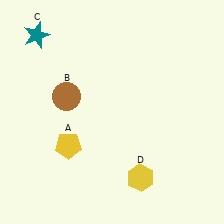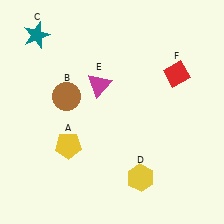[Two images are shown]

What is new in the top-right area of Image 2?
A red diamond (F) was added in the top-right area of Image 2.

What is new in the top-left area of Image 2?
A magenta triangle (E) was added in the top-left area of Image 2.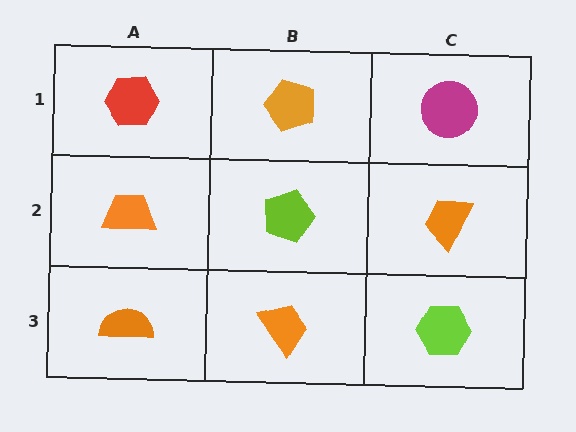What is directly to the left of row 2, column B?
An orange trapezoid.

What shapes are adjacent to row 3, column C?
An orange trapezoid (row 2, column C), an orange trapezoid (row 3, column B).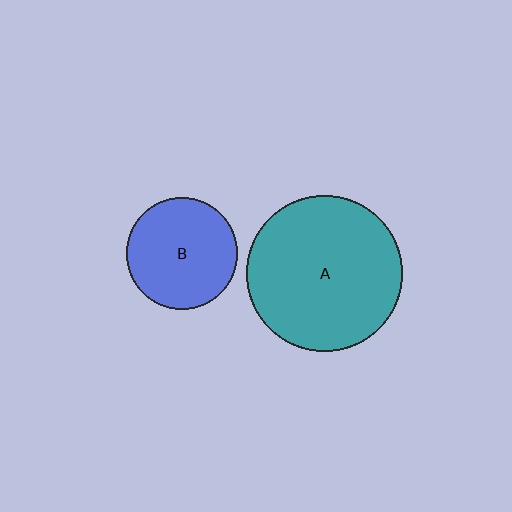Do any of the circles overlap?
No, none of the circles overlap.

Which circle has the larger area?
Circle A (teal).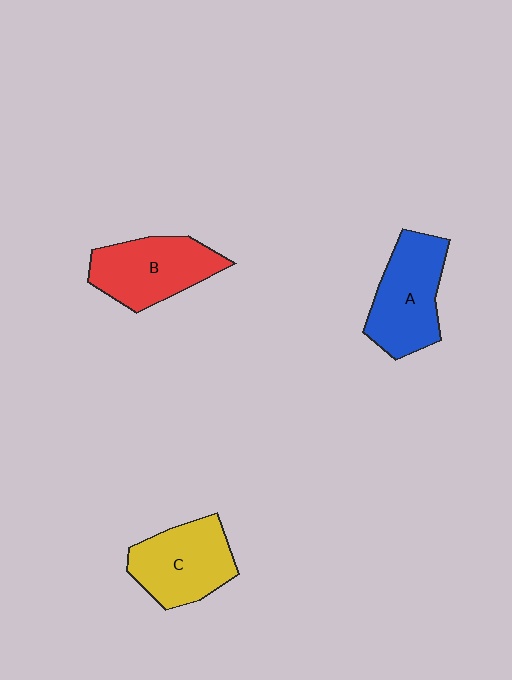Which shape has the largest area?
Shape A (blue).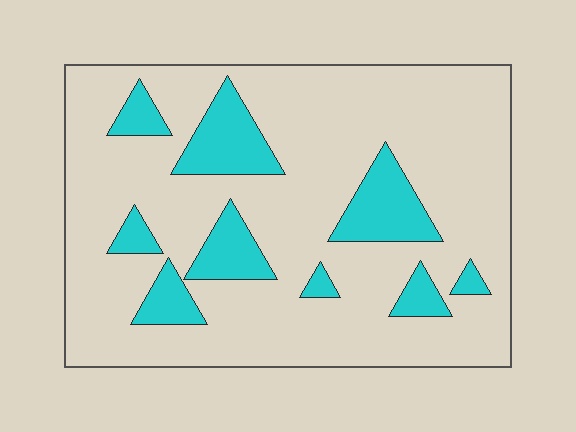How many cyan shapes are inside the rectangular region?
9.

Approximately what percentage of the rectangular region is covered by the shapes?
Approximately 20%.